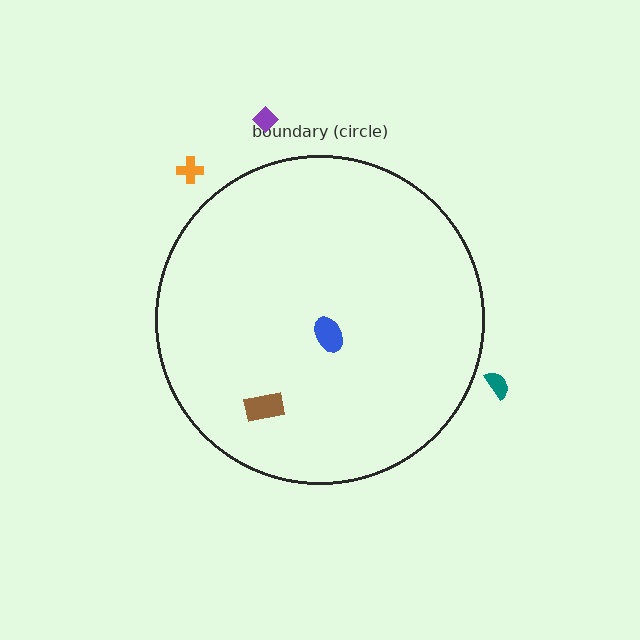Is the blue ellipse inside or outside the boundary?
Inside.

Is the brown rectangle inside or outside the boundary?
Inside.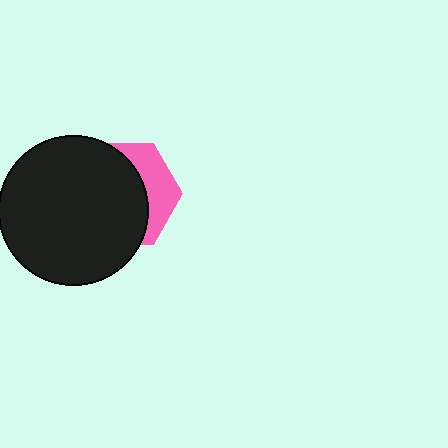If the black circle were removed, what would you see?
You would see the complete pink hexagon.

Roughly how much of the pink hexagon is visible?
A small part of it is visible (roughly 32%).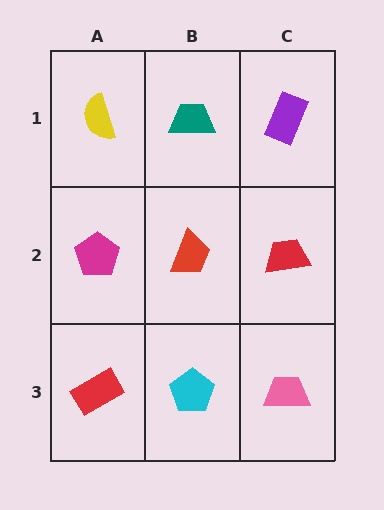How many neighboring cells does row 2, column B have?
4.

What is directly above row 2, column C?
A purple rectangle.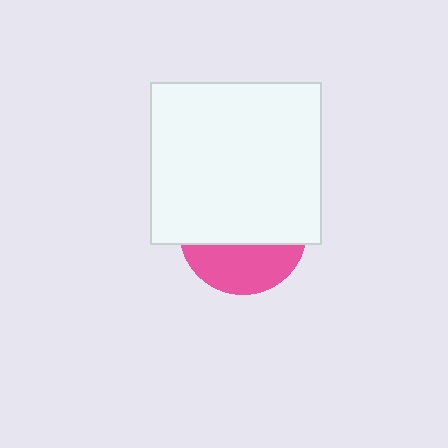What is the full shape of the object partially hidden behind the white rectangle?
The partially hidden object is a pink circle.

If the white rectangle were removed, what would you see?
You would see the complete pink circle.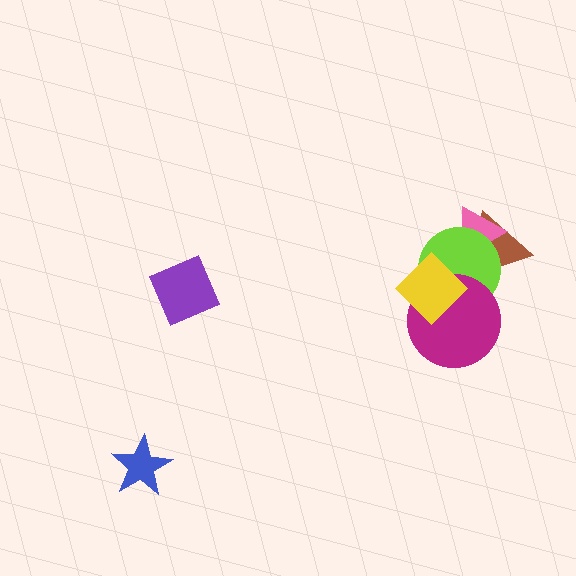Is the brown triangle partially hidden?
Yes, it is partially covered by another shape.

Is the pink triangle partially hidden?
Yes, it is partially covered by another shape.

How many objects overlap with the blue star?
0 objects overlap with the blue star.